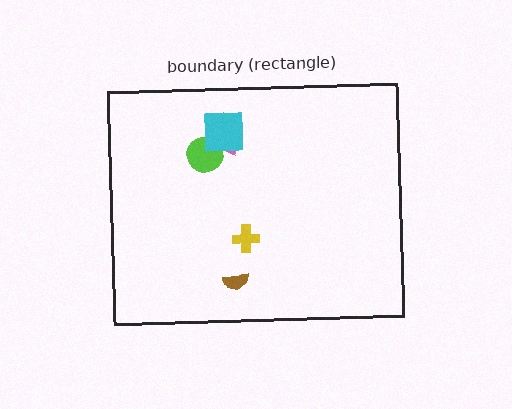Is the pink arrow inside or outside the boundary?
Inside.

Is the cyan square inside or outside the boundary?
Inside.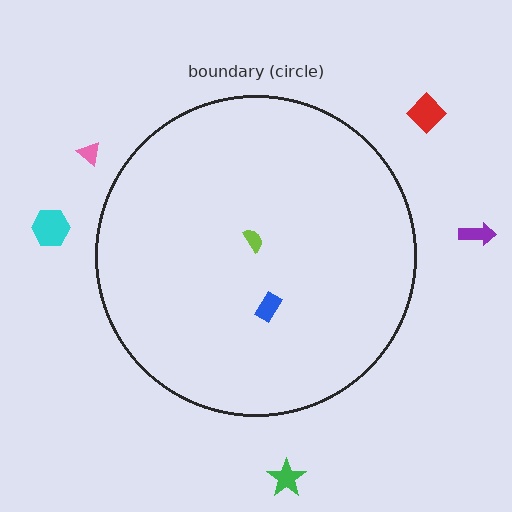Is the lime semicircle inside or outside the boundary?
Inside.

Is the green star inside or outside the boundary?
Outside.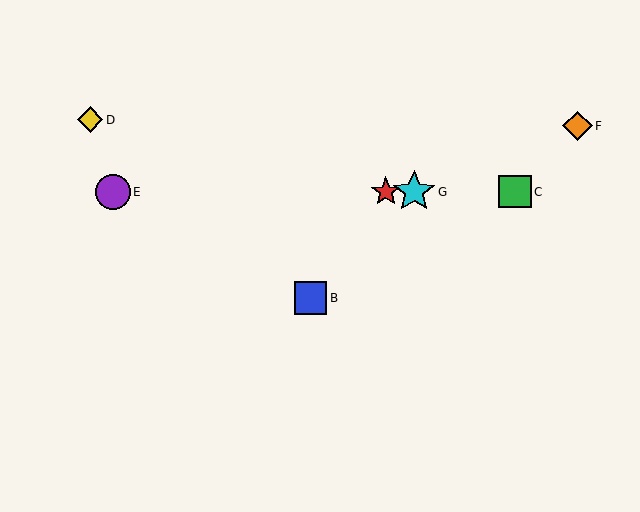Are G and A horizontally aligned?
Yes, both are at y≈192.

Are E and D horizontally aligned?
No, E is at y≈192 and D is at y≈120.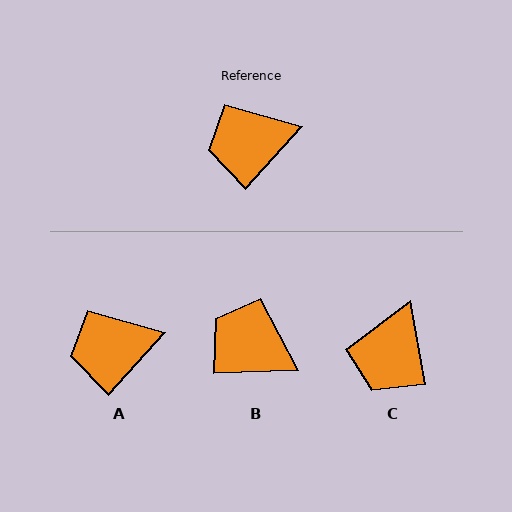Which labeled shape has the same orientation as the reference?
A.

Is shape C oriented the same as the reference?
No, it is off by about 52 degrees.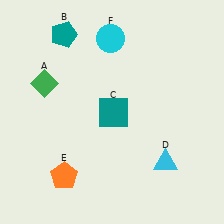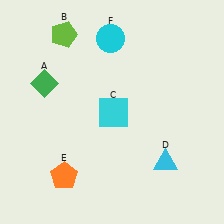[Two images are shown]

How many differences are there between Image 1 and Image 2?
There are 2 differences between the two images.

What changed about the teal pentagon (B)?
In Image 1, B is teal. In Image 2, it changed to lime.